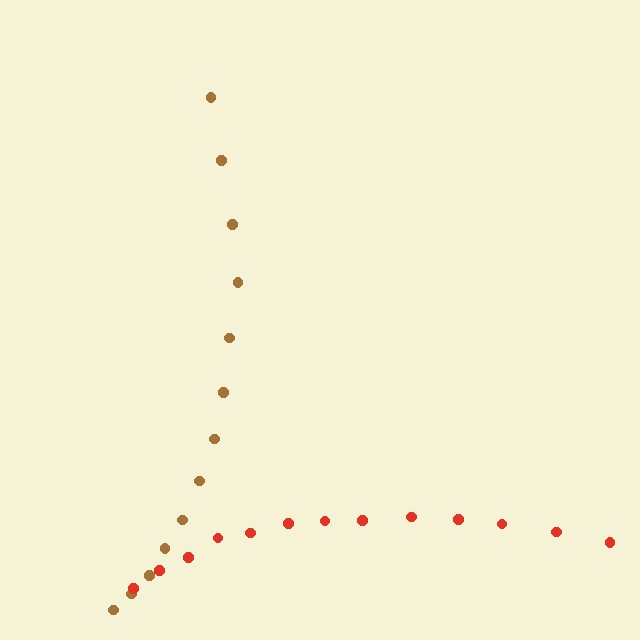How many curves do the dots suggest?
There are 2 distinct paths.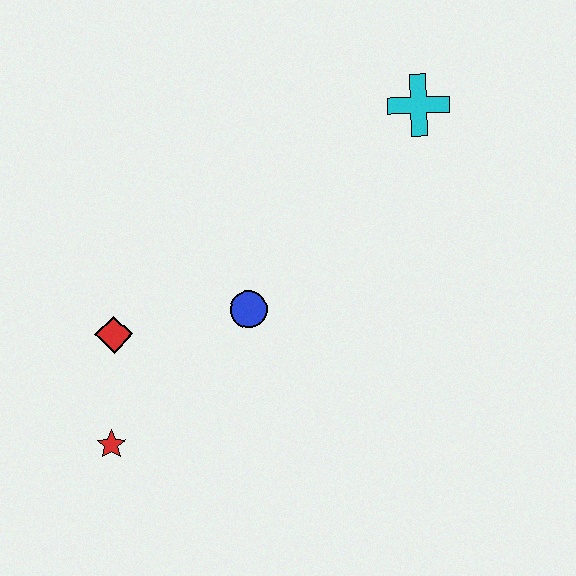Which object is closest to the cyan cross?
The blue circle is closest to the cyan cross.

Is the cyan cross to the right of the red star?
Yes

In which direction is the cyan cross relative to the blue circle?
The cyan cross is above the blue circle.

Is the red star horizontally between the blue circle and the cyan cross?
No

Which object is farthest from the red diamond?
The cyan cross is farthest from the red diamond.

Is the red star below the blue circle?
Yes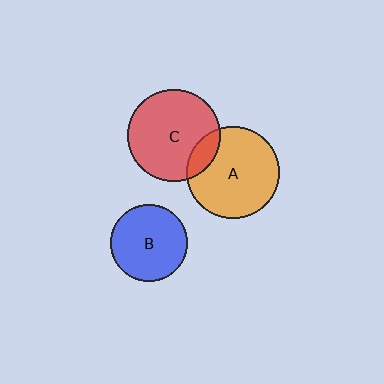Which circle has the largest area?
Circle A (orange).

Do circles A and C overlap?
Yes.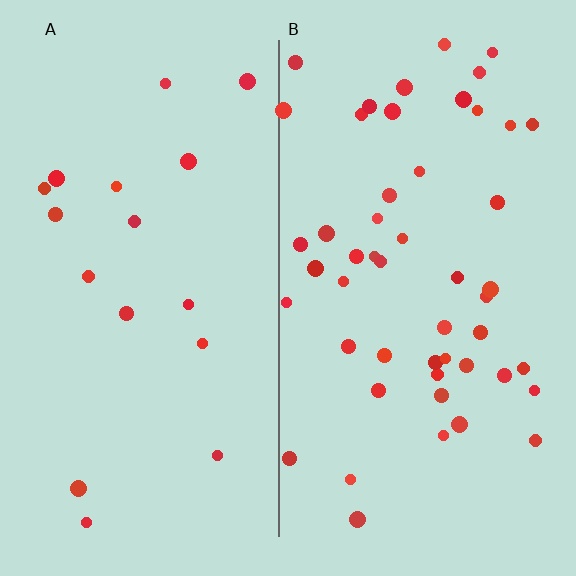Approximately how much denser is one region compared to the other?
Approximately 2.9× — region B over region A.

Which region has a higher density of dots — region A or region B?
B (the right).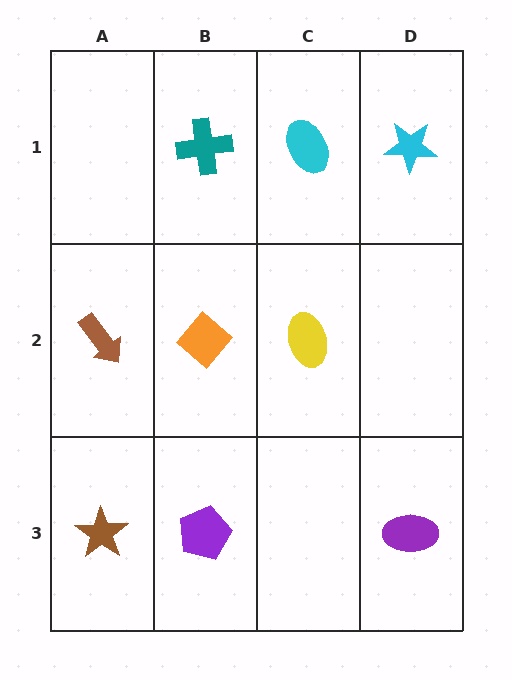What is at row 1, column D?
A cyan star.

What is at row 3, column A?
A brown star.